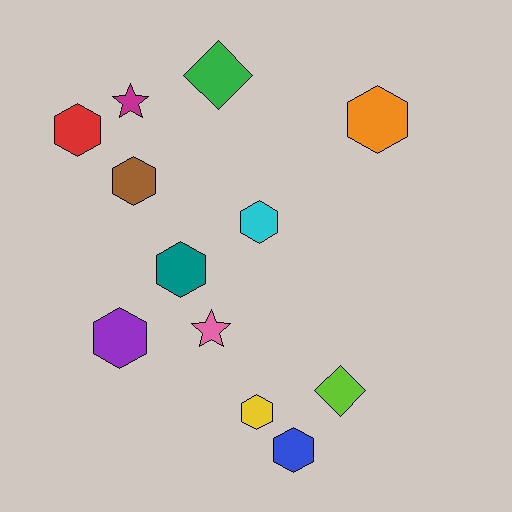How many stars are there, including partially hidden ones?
There are 2 stars.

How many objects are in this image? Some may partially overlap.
There are 12 objects.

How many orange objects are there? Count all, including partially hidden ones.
There is 1 orange object.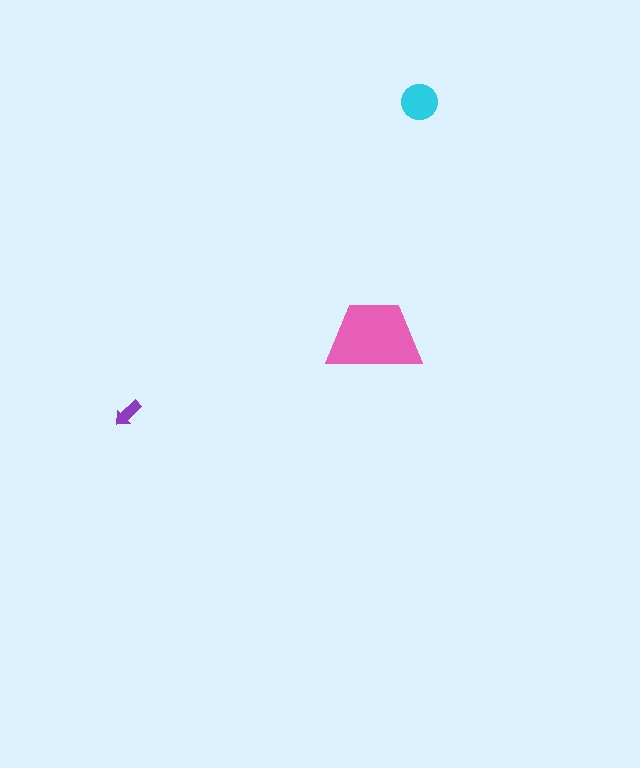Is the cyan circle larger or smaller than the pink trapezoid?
Smaller.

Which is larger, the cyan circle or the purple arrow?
The cyan circle.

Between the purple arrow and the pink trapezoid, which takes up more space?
The pink trapezoid.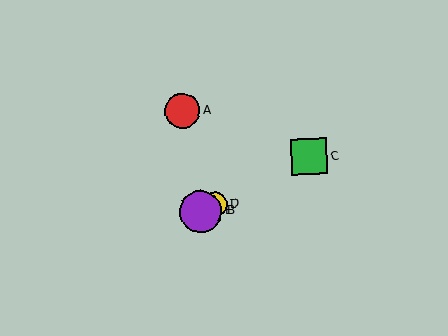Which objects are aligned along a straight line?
Objects B, C, D, E are aligned along a straight line.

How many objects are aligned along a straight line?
4 objects (B, C, D, E) are aligned along a straight line.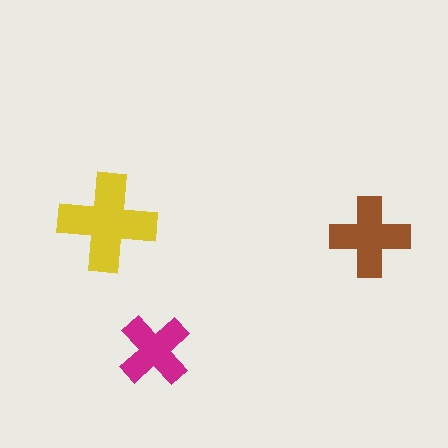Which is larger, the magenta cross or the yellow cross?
The yellow one.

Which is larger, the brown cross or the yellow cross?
The yellow one.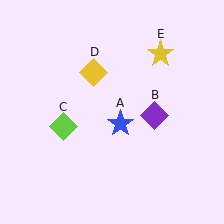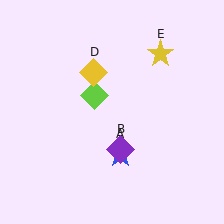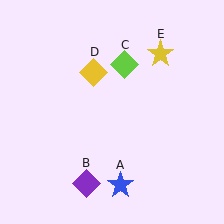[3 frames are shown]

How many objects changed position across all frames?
3 objects changed position: blue star (object A), purple diamond (object B), lime diamond (object C).